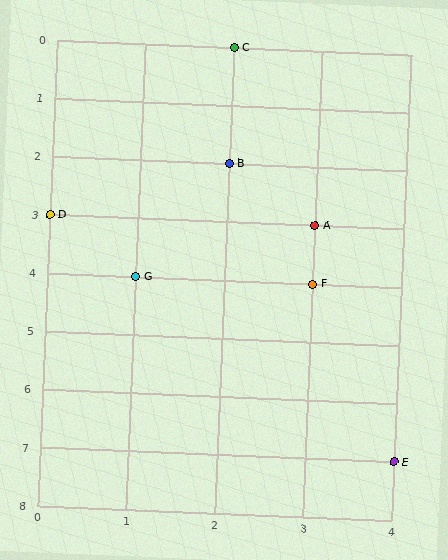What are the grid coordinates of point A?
Point A is at grid coordinates (3, 3).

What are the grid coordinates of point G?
Point G is at grid coordinates (1, 4).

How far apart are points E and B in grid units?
Points E and B are 2 columns and 5 rows apart (about 5.4 grid units diagonally).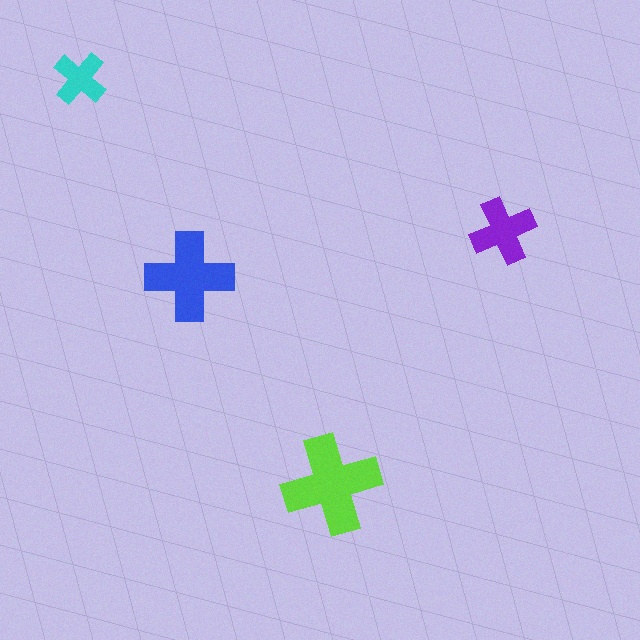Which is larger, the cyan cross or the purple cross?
The purple one.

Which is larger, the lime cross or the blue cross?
The lime one.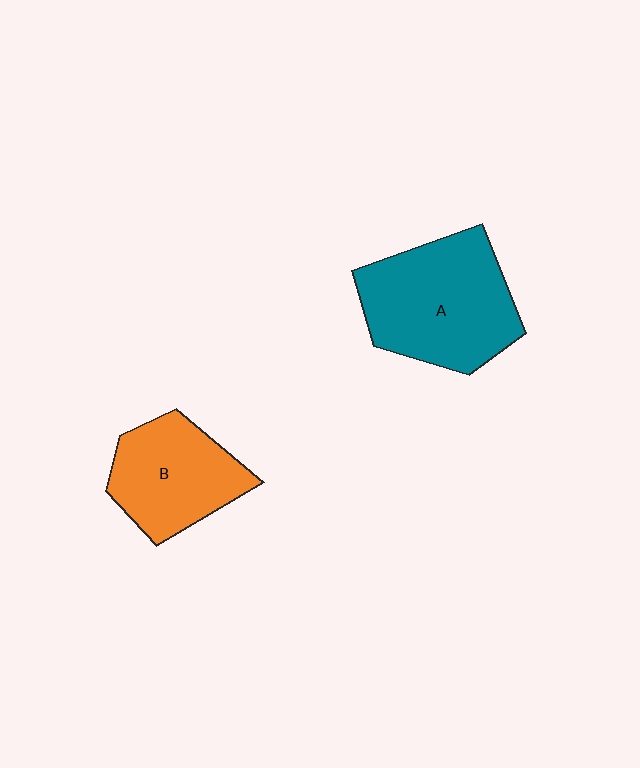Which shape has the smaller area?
Shape B (orange).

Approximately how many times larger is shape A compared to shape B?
Approximately 1.4 times.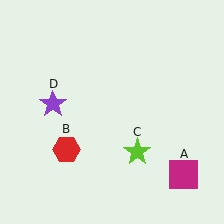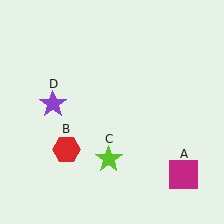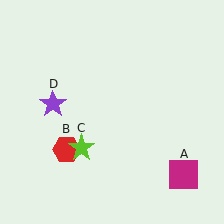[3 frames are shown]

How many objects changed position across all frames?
1 object changed position: lime star (object C).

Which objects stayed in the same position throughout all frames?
Magenta square (object A) and red hexagon (object B) and purple star (object D) remained stationary.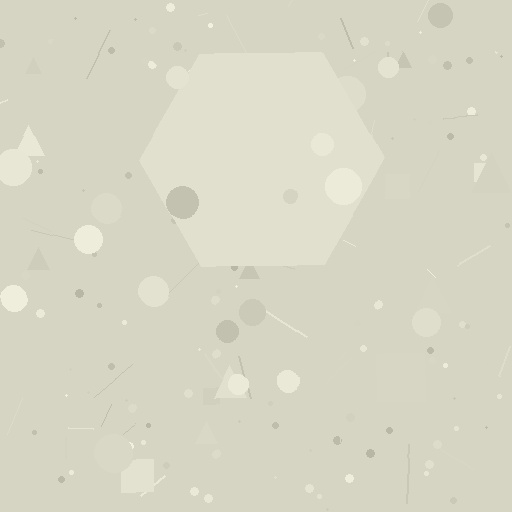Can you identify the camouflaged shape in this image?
The camouflaged shape is a hexagon.